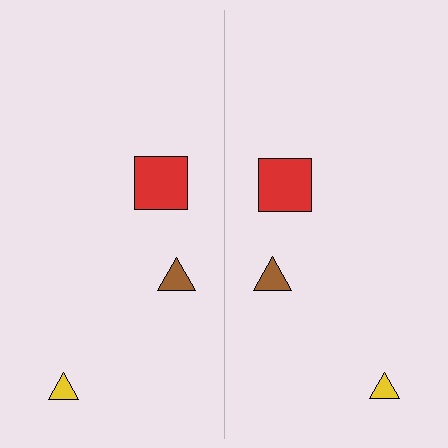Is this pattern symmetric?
Yes, this pattern has bilateral (reflection) symmetry.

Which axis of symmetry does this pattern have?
The pattern has a vertical axis of symmetry running through the center of the image.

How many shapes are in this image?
There are 6 shapes in this image.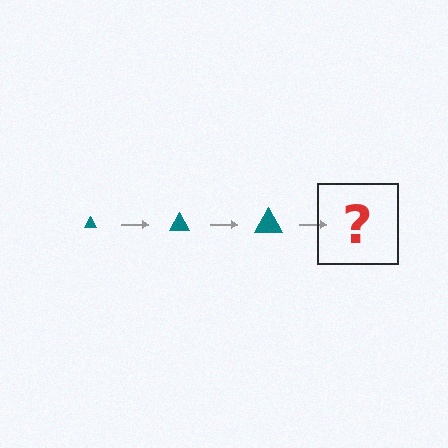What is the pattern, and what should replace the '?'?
The pattern is that the triangle gets progressively larger each step. The '?' should be a teal triangle, larger than the previous one.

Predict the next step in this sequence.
The next step is a teal triangle, larger than the previous one.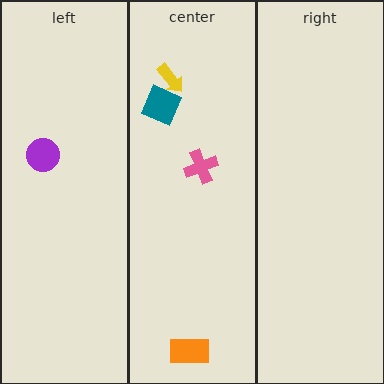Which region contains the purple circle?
The left region.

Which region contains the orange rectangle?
The center region.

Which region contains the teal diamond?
The center region.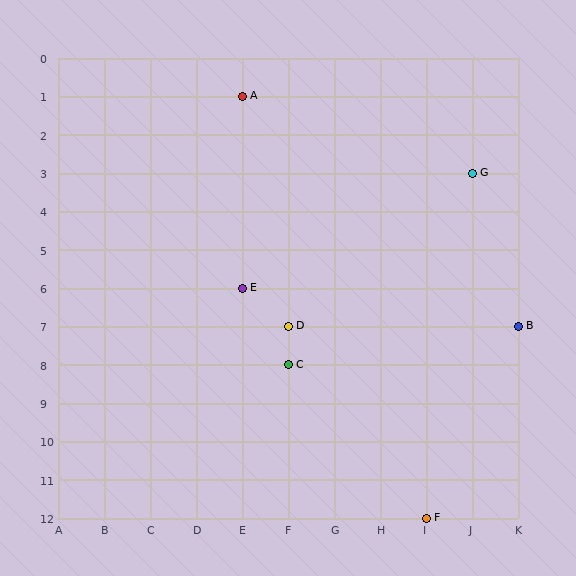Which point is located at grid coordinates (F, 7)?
Point D is at (F, 7).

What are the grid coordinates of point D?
Point D is at grid coordinates (F, 7).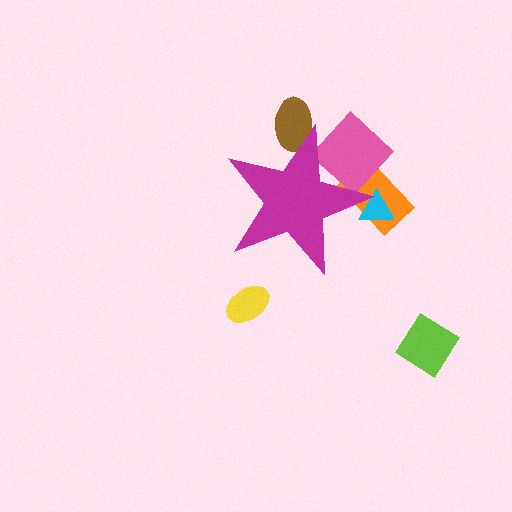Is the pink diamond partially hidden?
Yes, the pink diamond is partially hidden behind the magenta star.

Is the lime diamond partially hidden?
No, the lime diamond is fully visible.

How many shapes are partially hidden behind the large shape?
4 shapes are partially hidden.